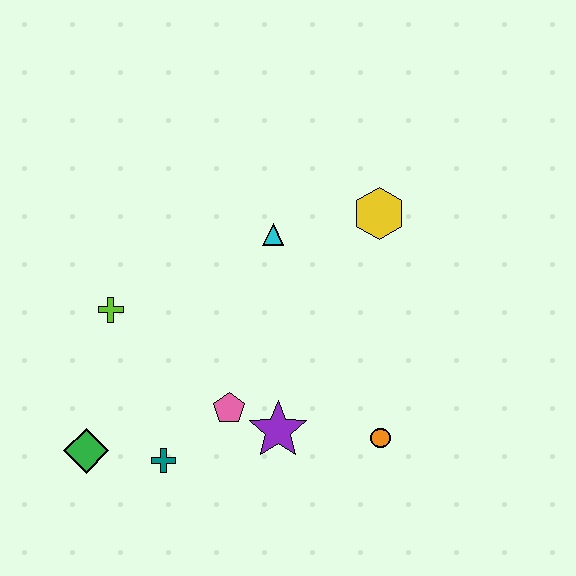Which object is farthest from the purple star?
The yellow hexagon is farthest from the purple star.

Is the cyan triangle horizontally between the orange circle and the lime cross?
Yes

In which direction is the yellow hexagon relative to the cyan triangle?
The yellow hexagon is to the right of the cyan triangle.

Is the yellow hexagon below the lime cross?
No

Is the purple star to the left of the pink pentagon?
No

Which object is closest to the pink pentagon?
The purple star is closest to the pink pentagon.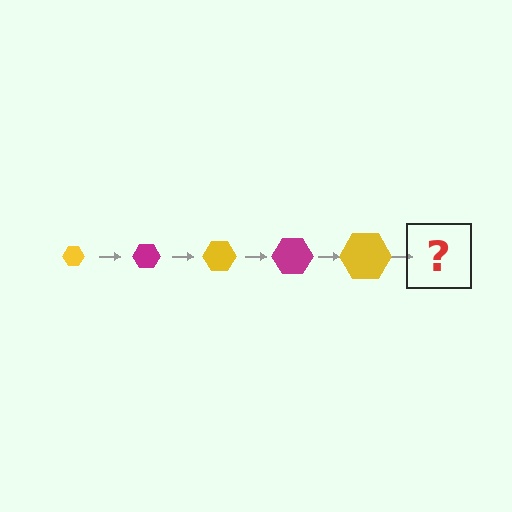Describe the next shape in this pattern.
It should be a magenta hexagon, larger than the previous one.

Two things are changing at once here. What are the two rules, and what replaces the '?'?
The two rules are that the hexagon grows larger each step and the color cycles through yellow and magenta. The '?' should be a magenta hexagon, larger than the previous one.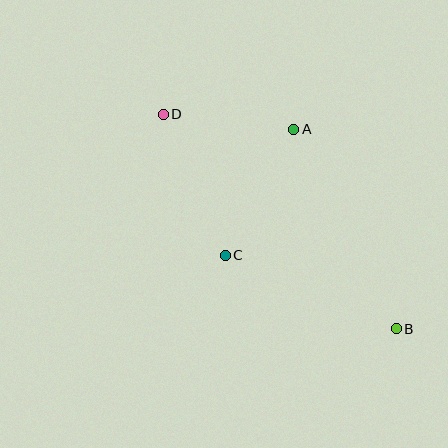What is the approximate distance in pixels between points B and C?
The distance between B and C is approximately 186 pixels.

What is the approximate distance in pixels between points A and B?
The distance between A and B is approximately 224 pixels.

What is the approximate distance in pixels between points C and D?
The distance between C and D is approximately 154 pixels.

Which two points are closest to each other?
Points A and D are closest to each other.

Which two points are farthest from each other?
Points B and D are farthest from each other.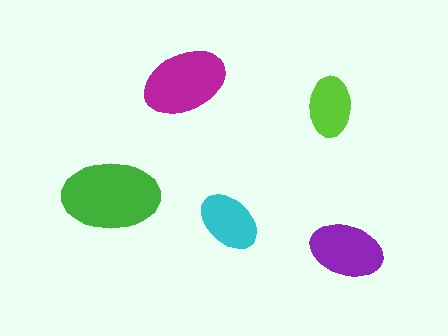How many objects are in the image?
There are 5 objects in the image.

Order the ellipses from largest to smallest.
the green one, the magenta one, the purple one, the cyan one, the lime one.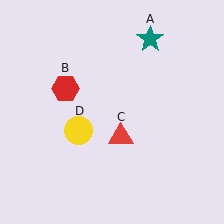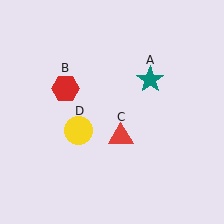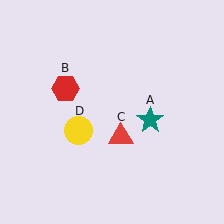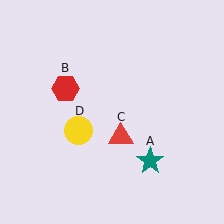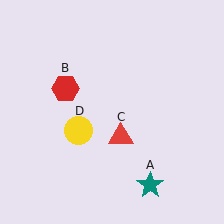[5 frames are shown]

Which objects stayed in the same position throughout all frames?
Red hexagon (object B) and red triangle (object C) and yellow circle (object D) remained stationary.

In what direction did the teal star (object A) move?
The teal star (object A) moved down.